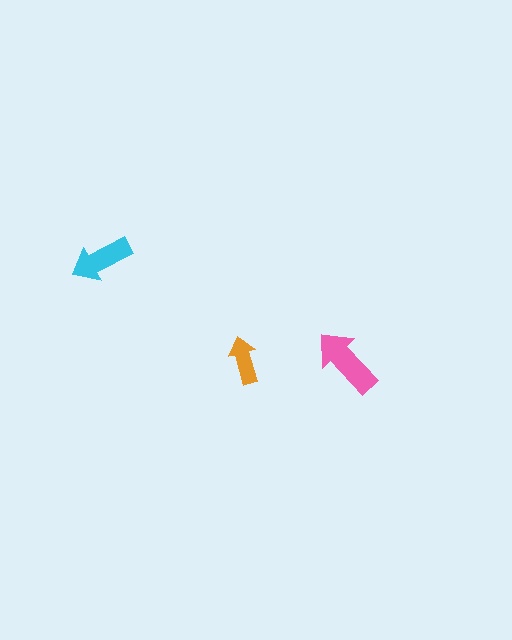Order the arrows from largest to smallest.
the pink one, the cyan one, the orange one.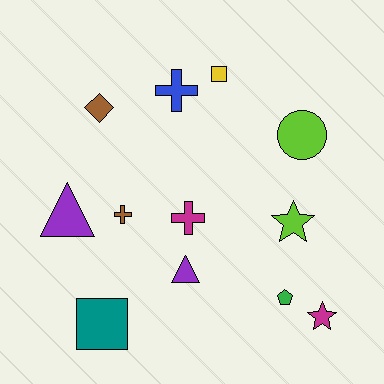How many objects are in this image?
There are 12 objects.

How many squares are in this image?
There are 2 squares.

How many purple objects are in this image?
There are 2 purple objects.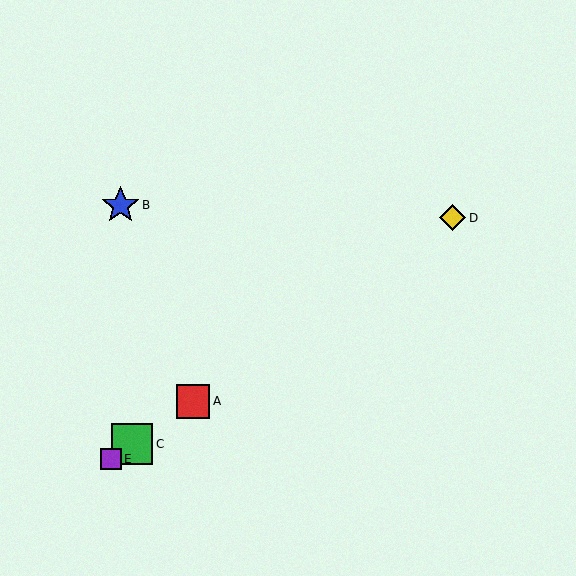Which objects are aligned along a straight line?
Objects A, C, D, E are aligned along a straight line.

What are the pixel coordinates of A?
Object A is at (193, 401).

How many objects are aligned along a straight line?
4 objects (A, C, D, E) are aligned along a straight line.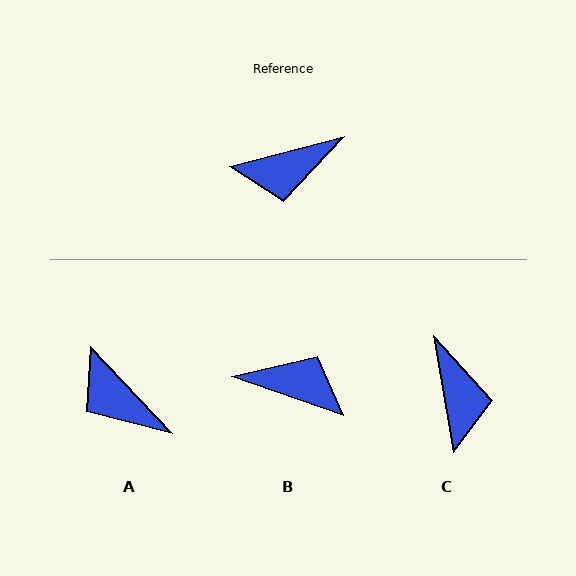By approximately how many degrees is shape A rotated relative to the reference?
Approximately 61 degrees clockwise.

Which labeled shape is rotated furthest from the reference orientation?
B, about 147 degrees away.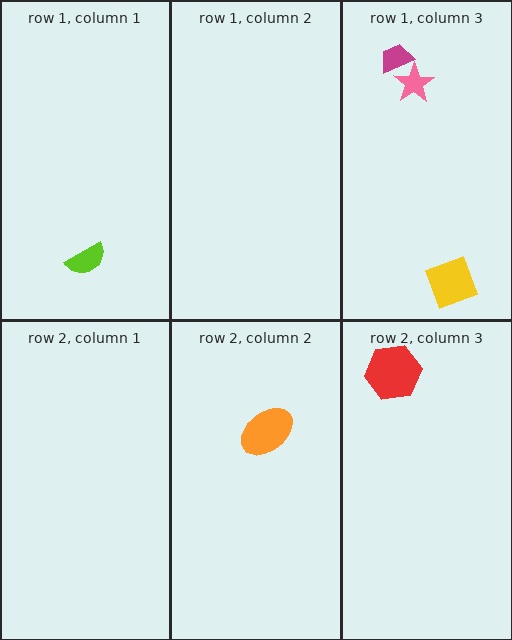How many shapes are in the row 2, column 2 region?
1.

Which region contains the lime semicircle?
The row 1, column 1 region.